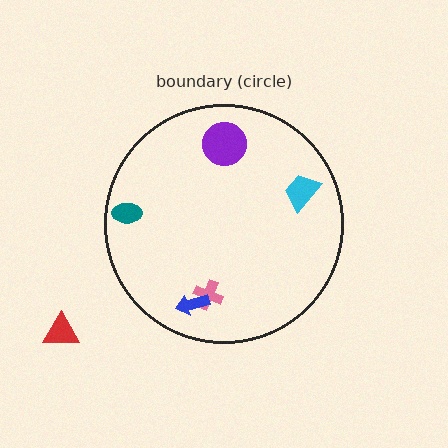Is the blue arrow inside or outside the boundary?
Inside.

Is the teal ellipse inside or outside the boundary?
Inside.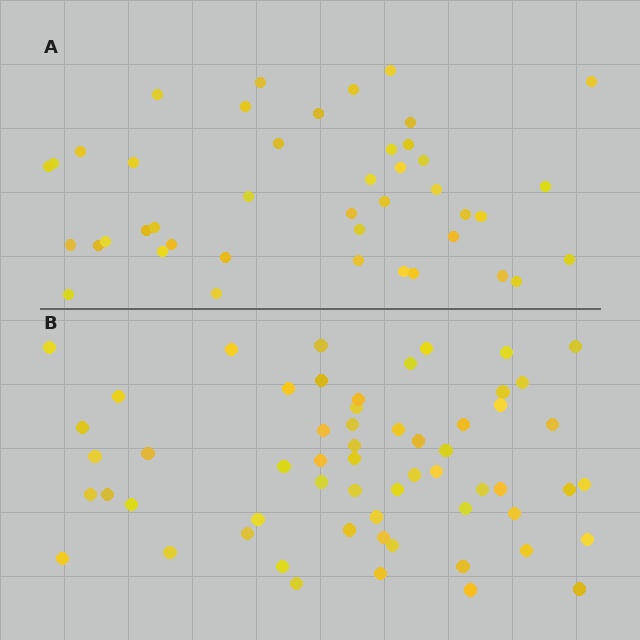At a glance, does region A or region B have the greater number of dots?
Region B (the bottom region) has more dots.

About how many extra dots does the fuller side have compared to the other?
Region B has approximately 15 more dots than region A.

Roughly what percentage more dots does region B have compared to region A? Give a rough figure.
About 35% more.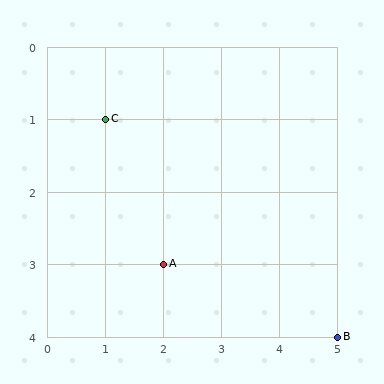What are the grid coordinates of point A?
Point A is at grid coordinates (2, 3).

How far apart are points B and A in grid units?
Points B and A are 3 columns and 1 row apart (about 3.2 grid units diagonally).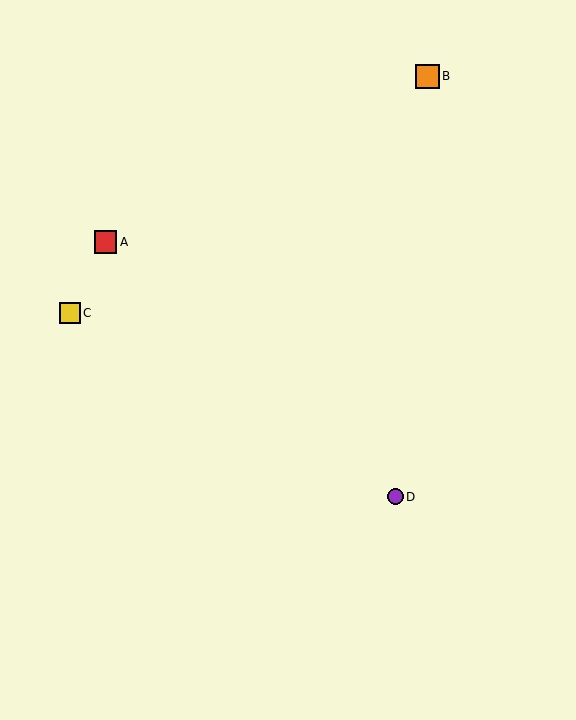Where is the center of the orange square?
The center of the orange square is at (427, 76).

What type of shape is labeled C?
Shape C is a yellow square.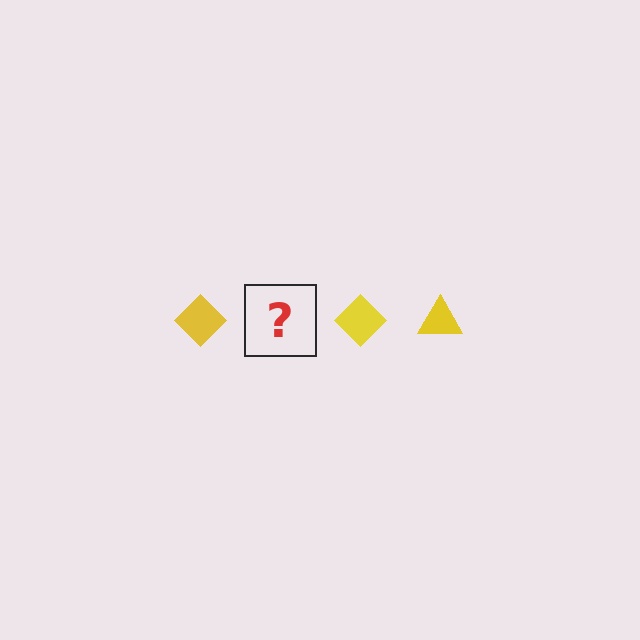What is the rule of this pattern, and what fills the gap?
The rule is that the pattern cycles through diamond, triangle shapes in yellow. The gap should be filled with a yellow triangle.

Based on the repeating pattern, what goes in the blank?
The blank should be a yellow triangle.